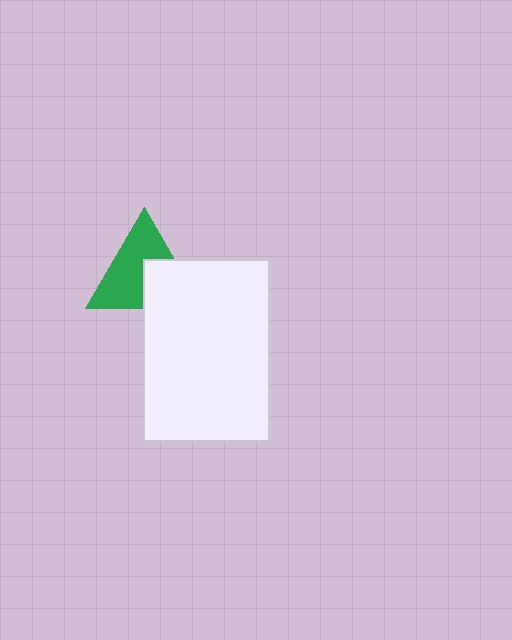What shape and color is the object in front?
The object in front is a white rectangle.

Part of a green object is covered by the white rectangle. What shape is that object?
It is a triangle.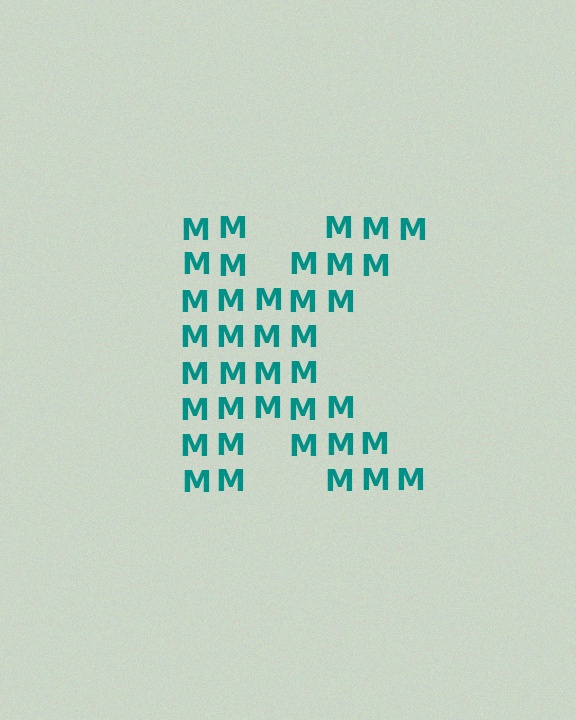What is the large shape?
The large shape is the letter K.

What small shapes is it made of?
It is made of small letter M's.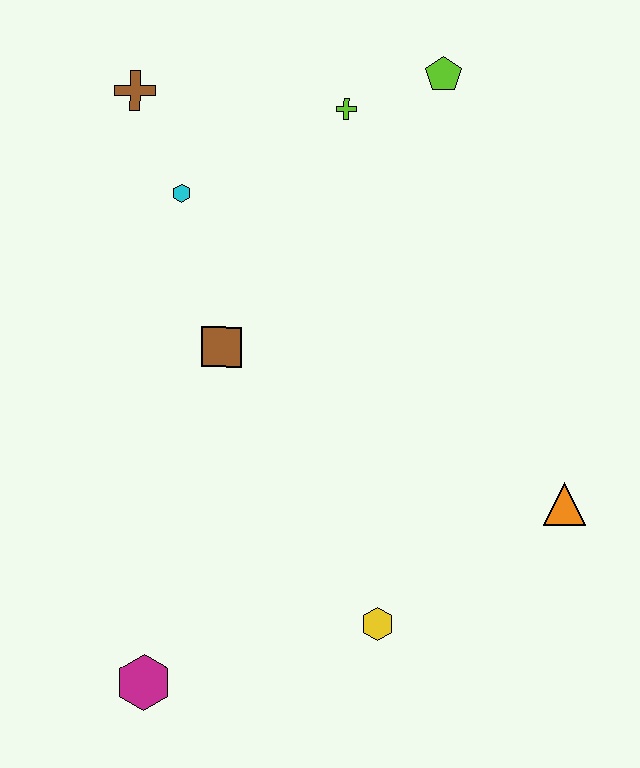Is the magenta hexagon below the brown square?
Yes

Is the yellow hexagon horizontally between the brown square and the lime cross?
No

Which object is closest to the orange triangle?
The yellow hexagon is closest to the orange triangle.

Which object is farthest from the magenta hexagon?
The lime pentagon is farthest from the magenta hexagon.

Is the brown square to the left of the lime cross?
Yes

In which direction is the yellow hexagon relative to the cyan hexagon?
The yellow hexagon is below the cyan hexagon.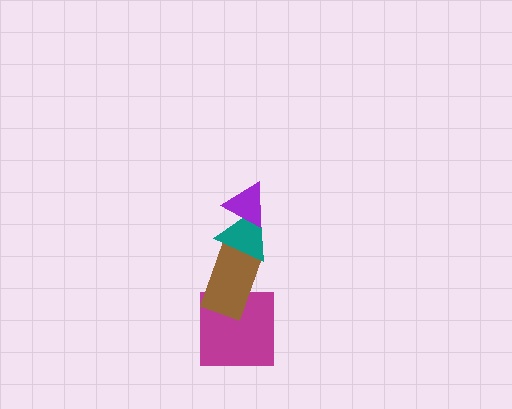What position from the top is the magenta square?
The magenta square is 4th from the top.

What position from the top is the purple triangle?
The purple triangle is 1st from the top.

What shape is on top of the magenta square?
The brown rectangle is on top of the magenta square.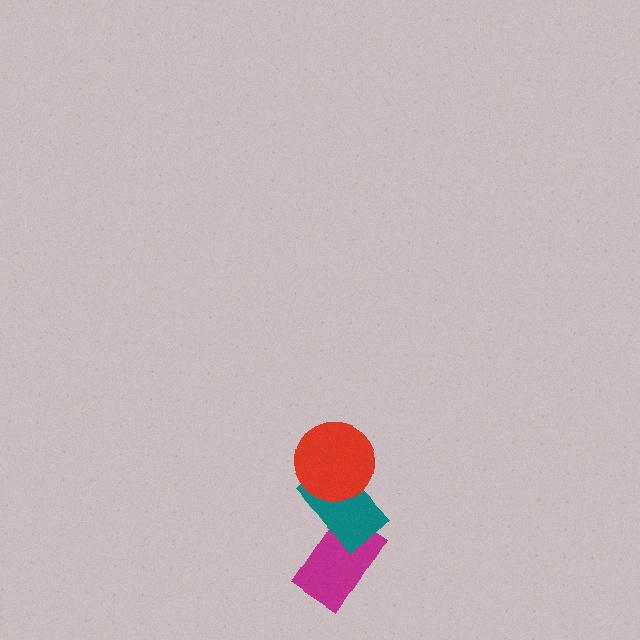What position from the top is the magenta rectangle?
The magenta rectangle is 3rd from the top.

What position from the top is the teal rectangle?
The teal rectangle is 2nd from the top.